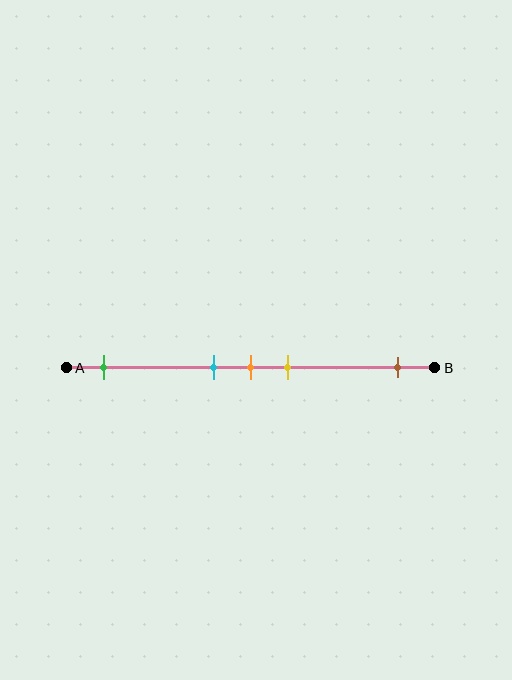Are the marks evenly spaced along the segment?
No, the marks are not evenly spaced.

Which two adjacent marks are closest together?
The cyan and orange marks are the closest adjacent pair.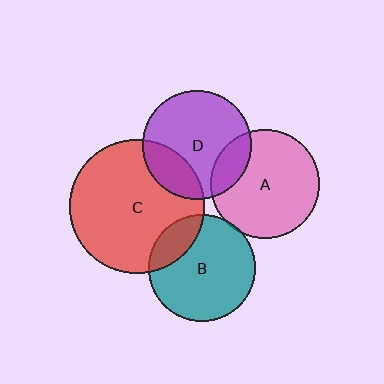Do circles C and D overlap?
Yes.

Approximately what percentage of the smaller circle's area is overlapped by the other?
Approximately 20%.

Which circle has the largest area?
Circle C (red).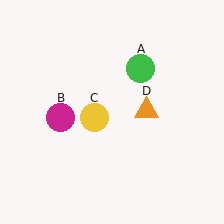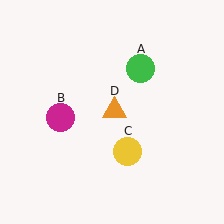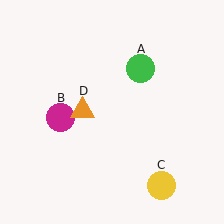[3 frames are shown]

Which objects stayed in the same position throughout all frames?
Green circle (object A) and magenta circle (object B) remained stationary.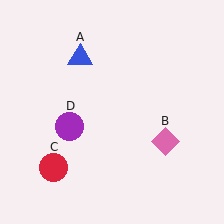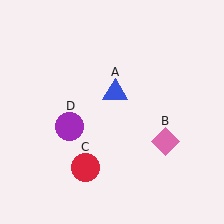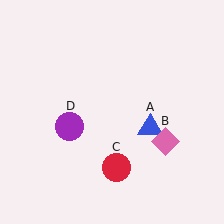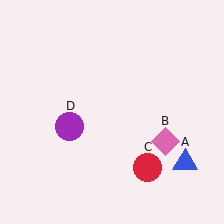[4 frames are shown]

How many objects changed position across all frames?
2 objects changed position: blue triangle (object A), red circle (object C).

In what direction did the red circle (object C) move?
The red circle (object C) moved right.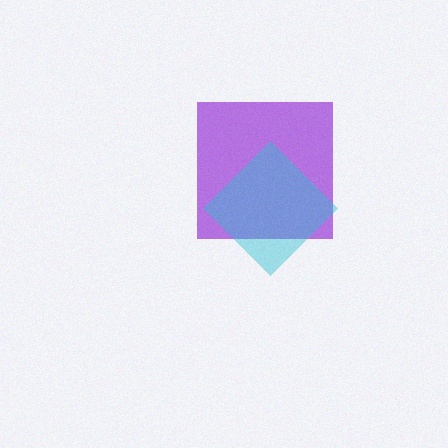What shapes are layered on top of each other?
The layered shapes are: a purple square, a cyan diamond.